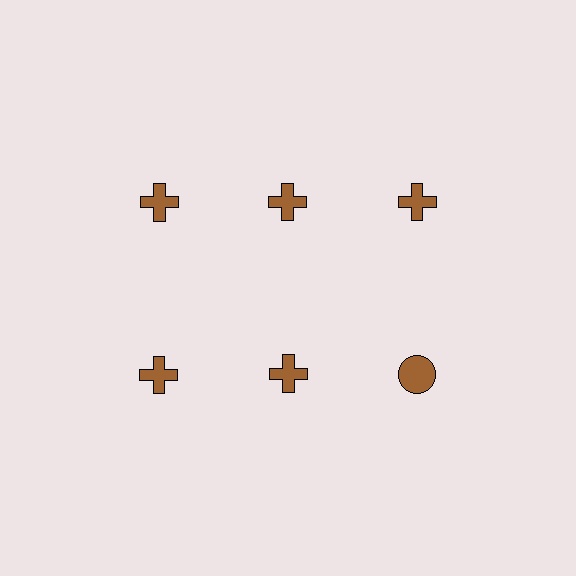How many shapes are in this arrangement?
There are 6 shapes arranged in a grid pattern.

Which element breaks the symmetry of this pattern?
The brown circle in the second row, center column breaks the symmetry. All other shapes are brown crosses.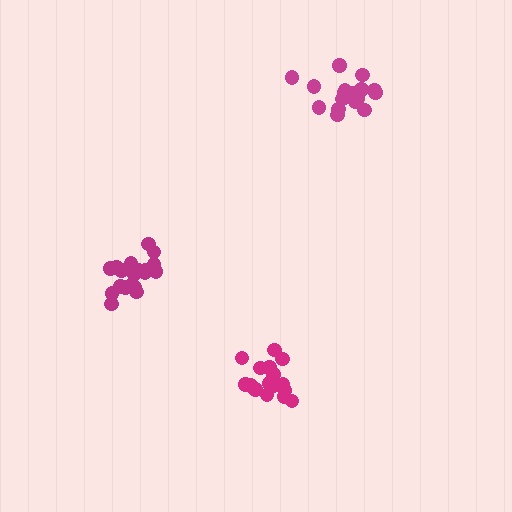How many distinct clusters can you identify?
There are 3 distinct clusters.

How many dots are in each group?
Group 1: 20 dots, Group 2: 16 dots, Group 3: 18 dots (54 total).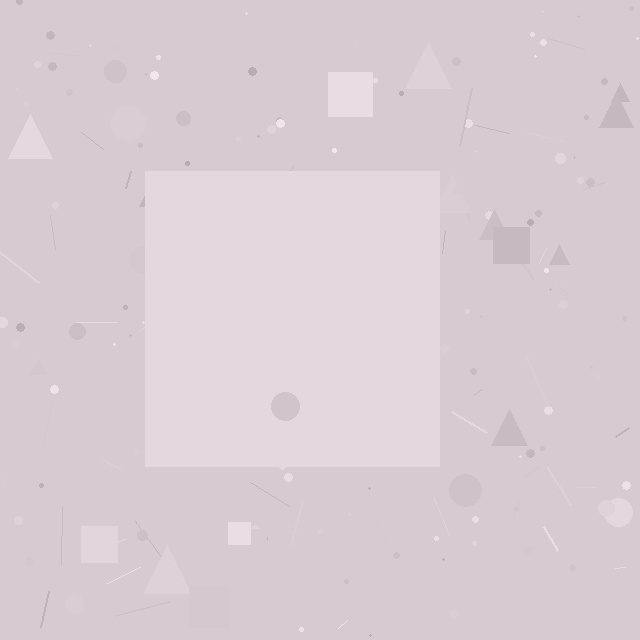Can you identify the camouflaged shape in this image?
The camouflaged shape is a square.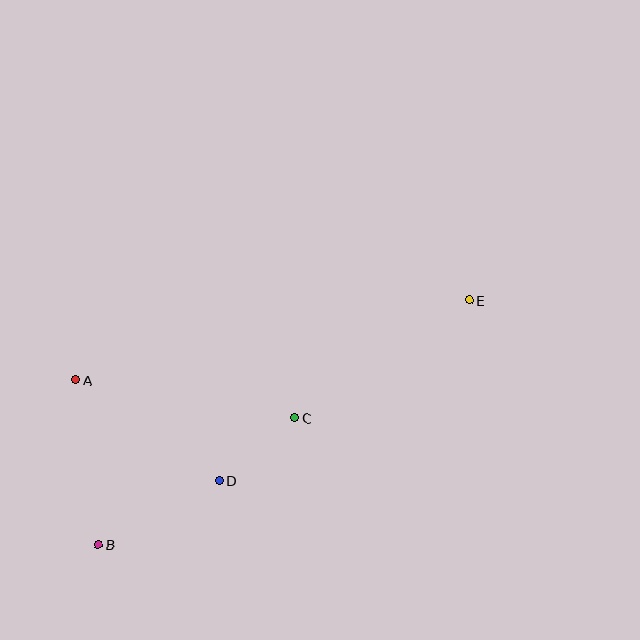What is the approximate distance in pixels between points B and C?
The distance between B and C is approximately 234 pixels.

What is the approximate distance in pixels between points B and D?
The distance between B and D is approximately 137 pixels.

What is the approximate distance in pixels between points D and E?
The distance between D and E is approximately 308 pixels.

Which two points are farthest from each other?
Points B and E are farthest from each other.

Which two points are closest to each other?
Points C and D are closest to each other.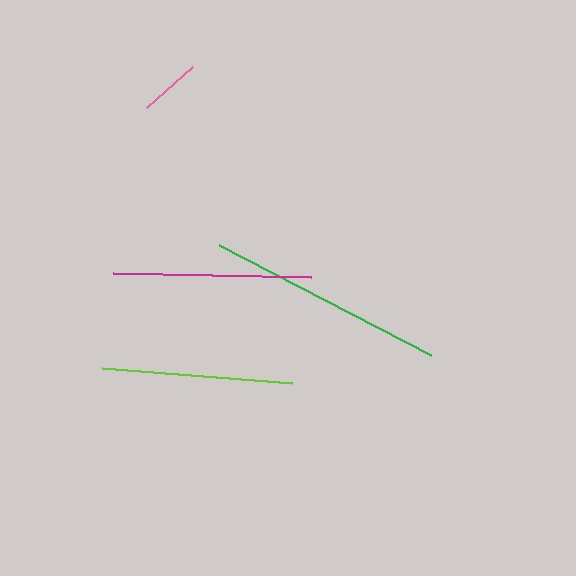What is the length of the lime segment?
The lime segment is approximately 190 pixels long.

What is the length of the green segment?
The green segment is approximately 239 pixels long.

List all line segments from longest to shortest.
From longest to shortest: green, magenta, lime, pink.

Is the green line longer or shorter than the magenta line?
The green line is longer than the magenta line.